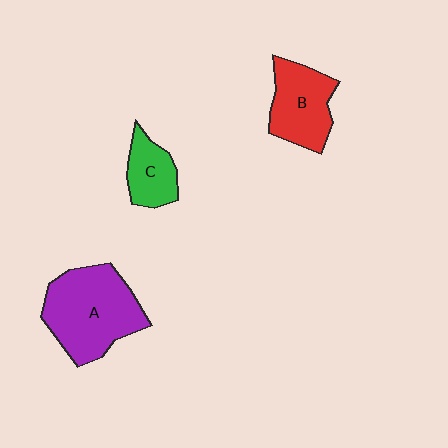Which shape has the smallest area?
Shape C (green).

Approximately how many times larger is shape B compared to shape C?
Approximately 1.6 times.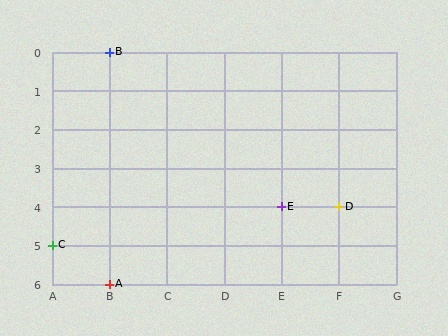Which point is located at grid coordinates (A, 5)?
Point C is at (A, 5).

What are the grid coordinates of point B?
Point B is at grid coordinates (B, 0).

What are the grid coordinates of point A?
Point A is at grid coordinates (B, 6).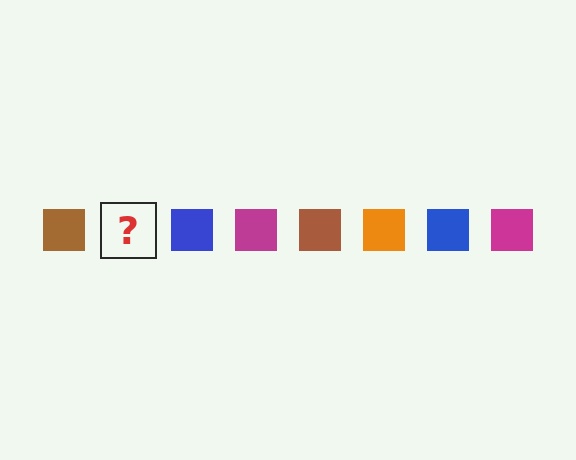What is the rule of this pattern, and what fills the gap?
The rule is that the pattern cycles through brown, orange, blue, magenta squares. The gap should be filled with an orange square.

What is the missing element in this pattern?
The missing element is an orange square.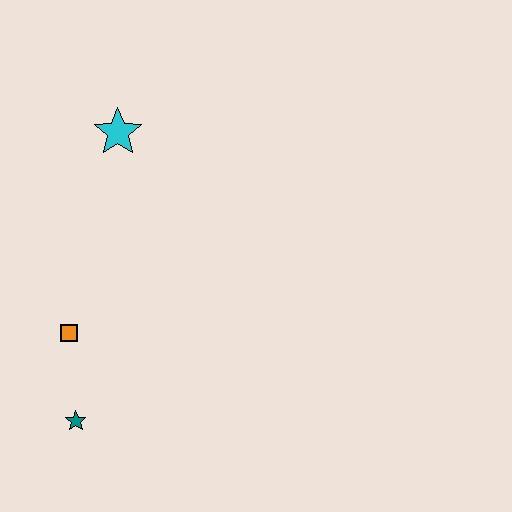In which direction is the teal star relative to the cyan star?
The teal star is below the cyan star.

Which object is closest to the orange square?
The teal star is closest to the orange square.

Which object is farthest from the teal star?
The cyan star is farthest from the teal star.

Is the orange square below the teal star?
No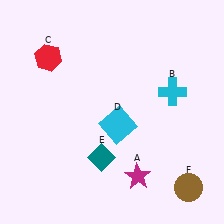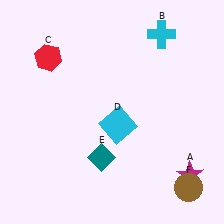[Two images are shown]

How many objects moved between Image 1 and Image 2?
2 objects moved between the two images.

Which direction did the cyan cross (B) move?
The cyan cross (B) moved up.